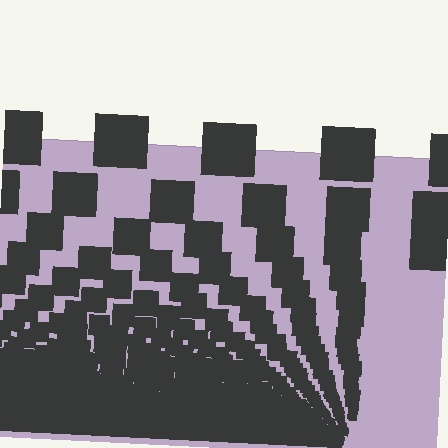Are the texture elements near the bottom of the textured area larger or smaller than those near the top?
Smaller. The gradient is inverted — elements near the bottom are smaller and denser.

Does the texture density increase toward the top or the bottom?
Density increases toward the bottom.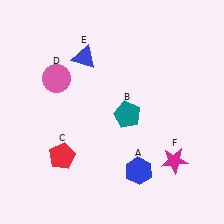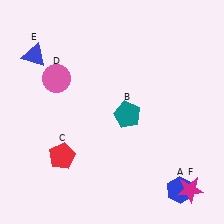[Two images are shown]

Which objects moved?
The objects that moved are: the blue hexagon (A), the blue triangle (E), the magenta star (F).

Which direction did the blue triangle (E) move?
The blue triangle (E) moved left.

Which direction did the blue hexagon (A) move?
The blue hexagon (A) moved right.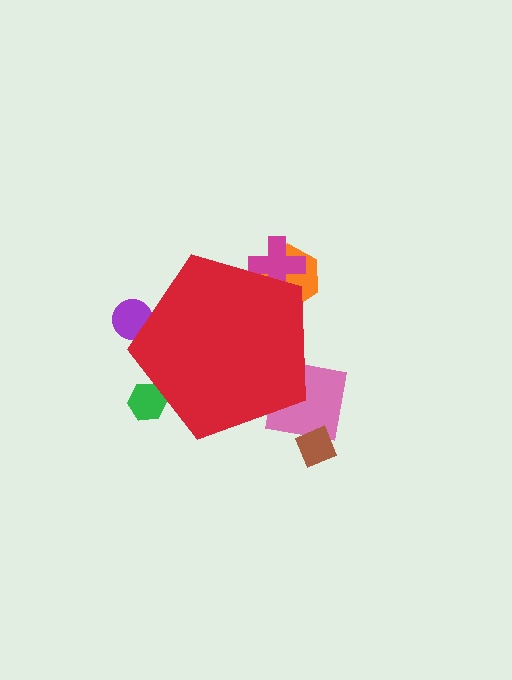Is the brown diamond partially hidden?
No, the brown diamond is fully visible.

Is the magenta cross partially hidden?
Yes, the magenta cross is partially hidden behind the red pentagon.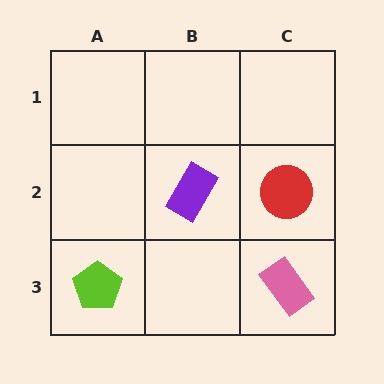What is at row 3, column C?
A pink rectangle.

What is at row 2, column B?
A purple rectangle.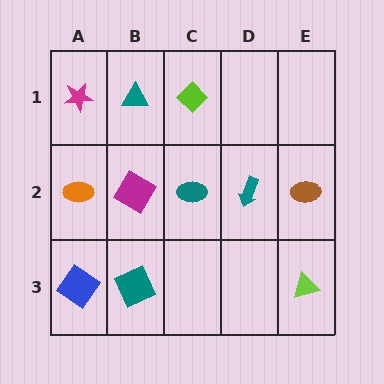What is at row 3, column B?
A teal square.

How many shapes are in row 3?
3 shapes.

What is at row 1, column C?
A lime diamond.